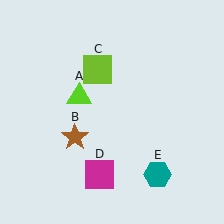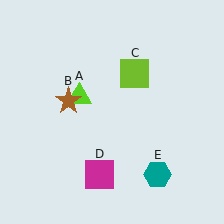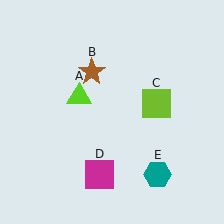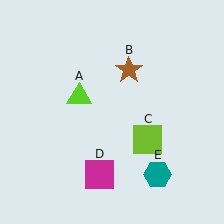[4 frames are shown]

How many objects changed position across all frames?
2 objects changed position: brown star (object B), lime square (object C).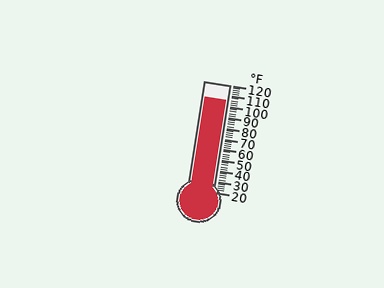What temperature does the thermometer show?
The thermometer shows approximately 106°F.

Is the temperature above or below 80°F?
The temperature is above 80°F.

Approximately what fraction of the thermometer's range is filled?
The thermometer is filled to approximately 85% of its range.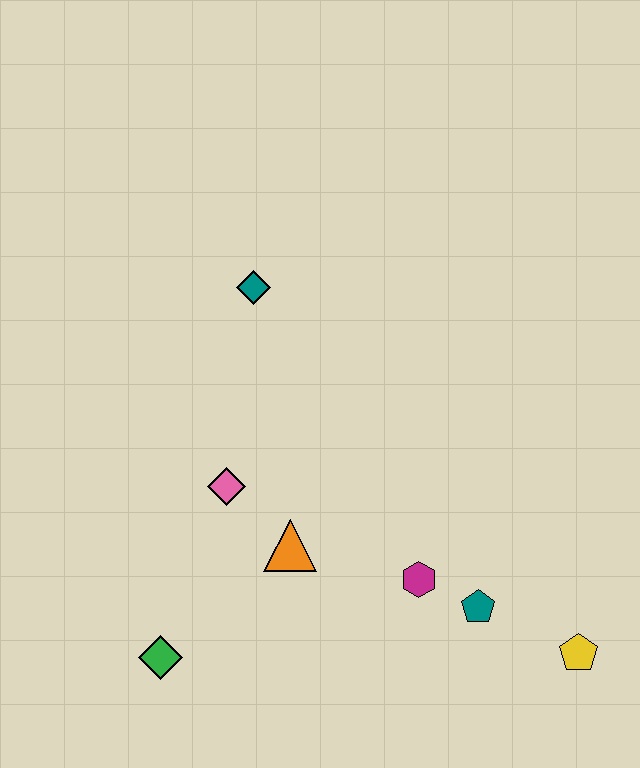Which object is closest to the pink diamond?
The orange triangle is closest to the pink diamond.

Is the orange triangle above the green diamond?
Yes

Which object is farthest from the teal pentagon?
The teal diamond is farthest from the teal pentagon.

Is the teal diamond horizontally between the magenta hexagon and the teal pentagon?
No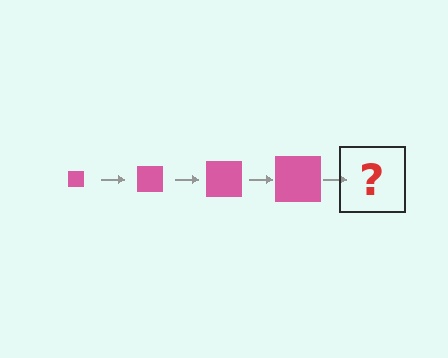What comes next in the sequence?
The next element should be a pink square, larger than the previous one.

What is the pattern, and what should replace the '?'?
The pattern is that the square gets progressively larger each step. The '?' should be a pink square, larger than the previous one.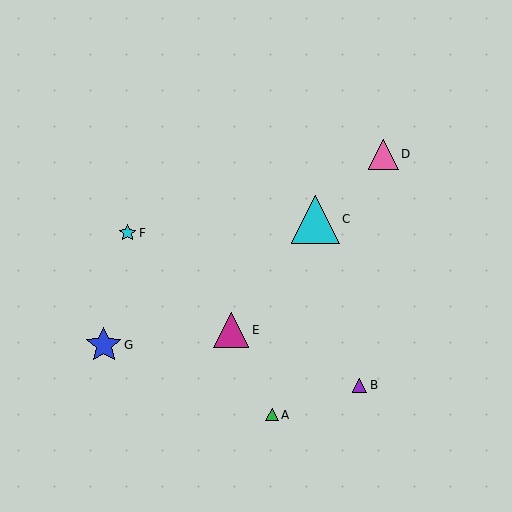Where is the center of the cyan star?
The center of the cyan star is at (128, 233).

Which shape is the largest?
The cyan triangle (labeled C) is the largest.